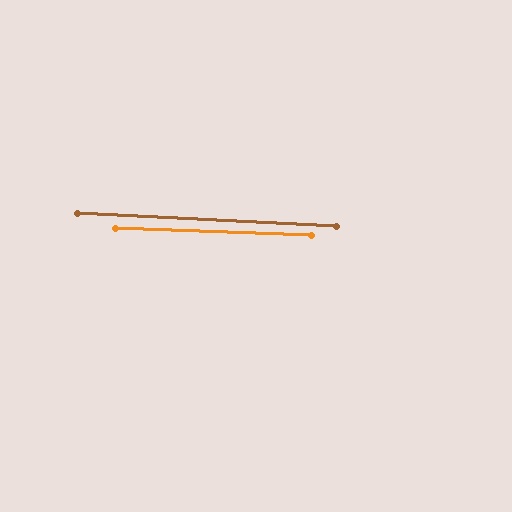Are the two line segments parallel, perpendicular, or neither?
Parallel — their directions differ by only 0.8°.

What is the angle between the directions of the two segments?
Approximately 1 degree.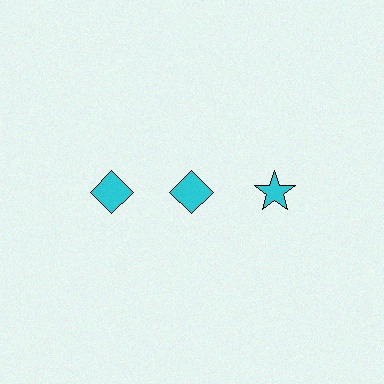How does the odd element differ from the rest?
It has a different shape: star instead of diamond.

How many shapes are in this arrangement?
There are 3 shapes arranged in a grid pattern.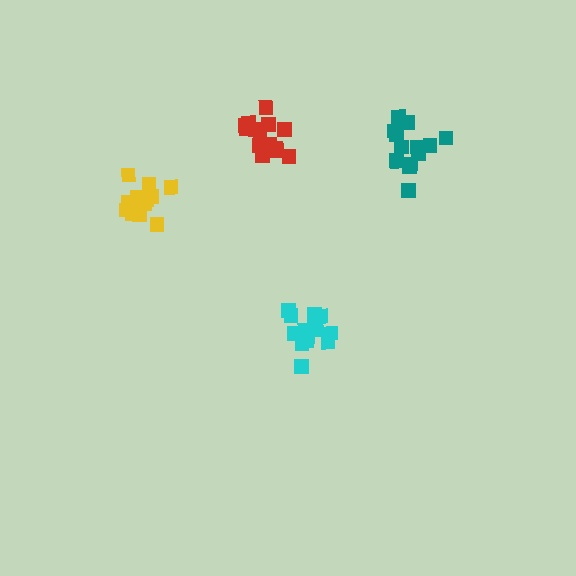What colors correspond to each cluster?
The clusters are colored: cyan, red, teal, yellow.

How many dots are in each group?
Group 1: 14 dots, Group 2: 17 dots, Group 3: 14 dots, Group 4: 16 dots (61 total).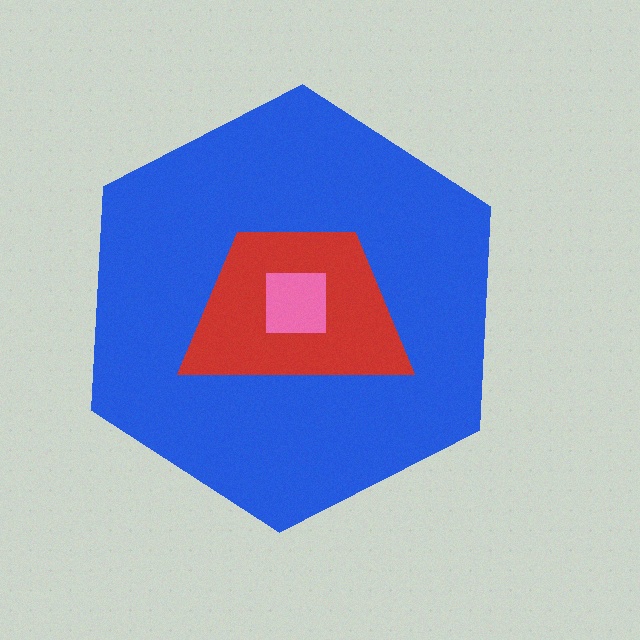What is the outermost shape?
The blue hexagon.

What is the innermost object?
The pink square.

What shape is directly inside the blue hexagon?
The red trapezoid.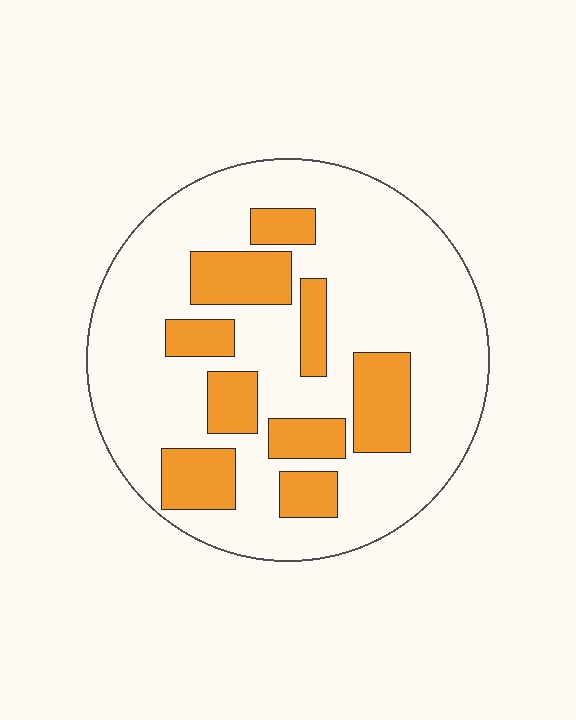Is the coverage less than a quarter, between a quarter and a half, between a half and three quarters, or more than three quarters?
Between a quarter and a half.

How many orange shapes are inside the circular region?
9.